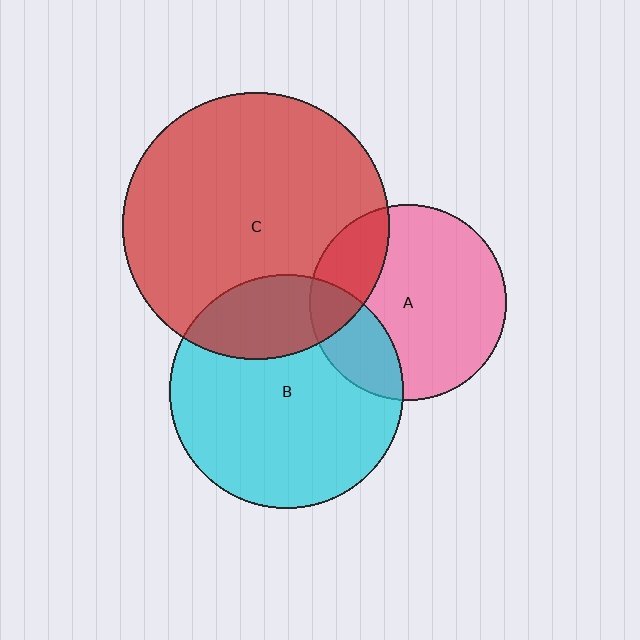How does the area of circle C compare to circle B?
Approximately 1.3 times.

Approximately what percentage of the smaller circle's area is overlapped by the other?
Approximately 20%.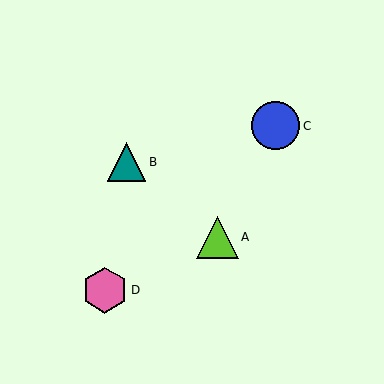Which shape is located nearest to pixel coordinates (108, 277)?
The pink hexagon (labeled D) at (105, 290) is nearest to that location.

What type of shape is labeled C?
Shape C is a blue circle.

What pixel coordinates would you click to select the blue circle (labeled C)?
Click at (276, 126) to select the blue circle C.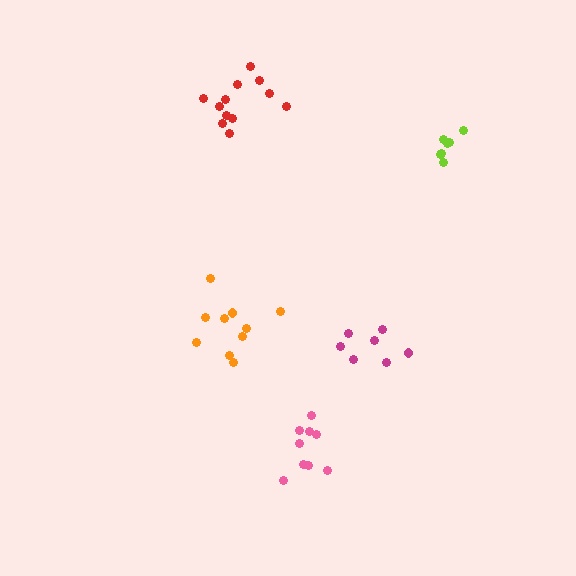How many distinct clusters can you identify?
There are 5 distinct clusters.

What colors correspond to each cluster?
The clusters are colored: lime, orange, magenta, pink, red.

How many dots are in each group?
Group 1: 7 dots, Group 2: 10 dots, Group 3: 7 dots, Group 4: 9 dots, Group 5: 12 dots (45 total).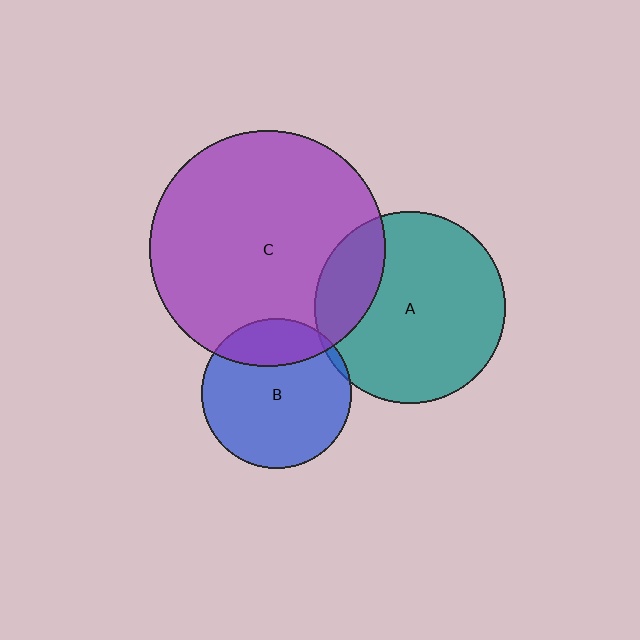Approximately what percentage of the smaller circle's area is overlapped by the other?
Approximately 25%.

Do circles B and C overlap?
Yes.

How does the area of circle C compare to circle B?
Approximately 2.5 times.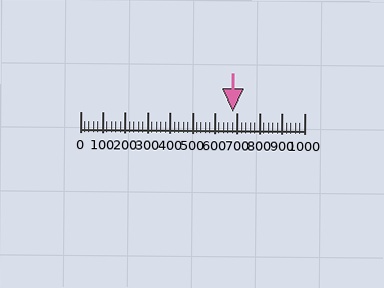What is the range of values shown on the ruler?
The ruler shows values from 0 to 1000.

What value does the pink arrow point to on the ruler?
The pink arrow points to approximately 680.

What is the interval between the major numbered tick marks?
The major tick marks are spaced 100 units apart.